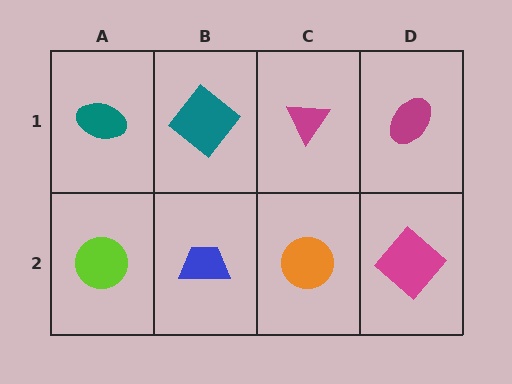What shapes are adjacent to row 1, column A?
A lime circle (row 2, column A), a teal diamond (row 1, column B).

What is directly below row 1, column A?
A lime circle.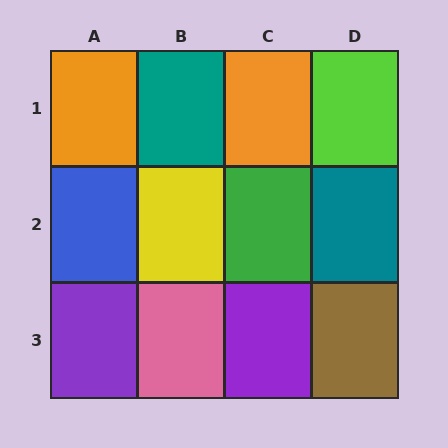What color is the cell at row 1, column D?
Lime.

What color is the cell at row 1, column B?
Teal.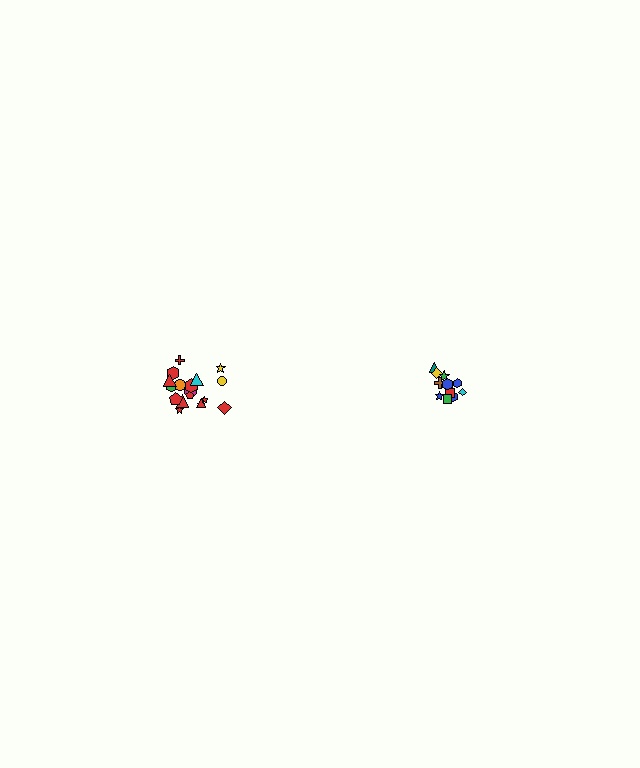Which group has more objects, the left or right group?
The left group.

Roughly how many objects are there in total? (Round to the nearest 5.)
Roughly 30 objects in total.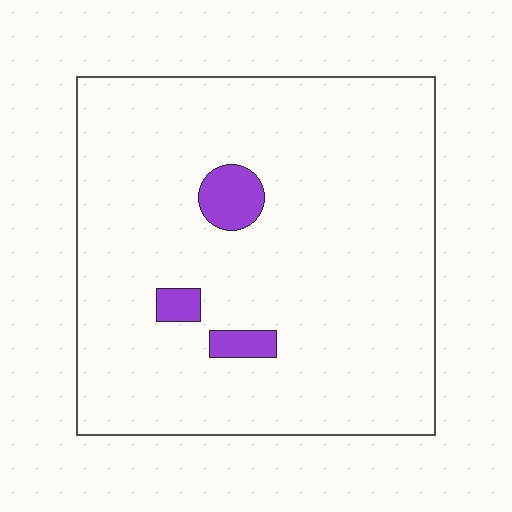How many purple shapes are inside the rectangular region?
3.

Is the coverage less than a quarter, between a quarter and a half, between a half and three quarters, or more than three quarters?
Less than a quarter.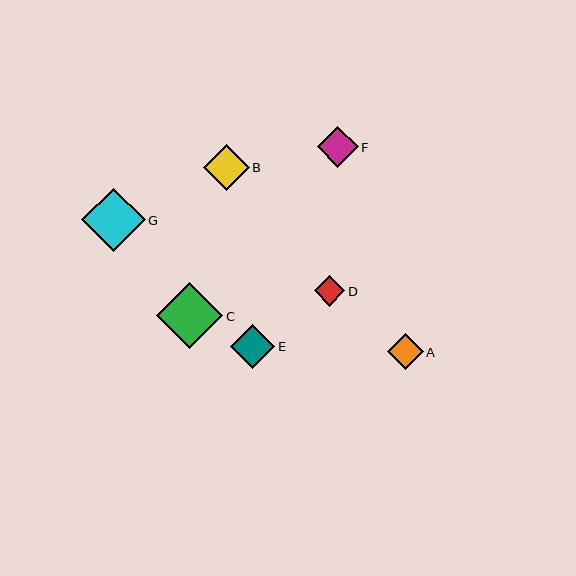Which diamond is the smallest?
Diamond D is the smallest with a size of approximately 31 pixels.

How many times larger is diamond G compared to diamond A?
Diamond G is approximately 1.8 times the size of diamond A.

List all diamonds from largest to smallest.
From largest to smallest: C, G, B, E, F, A, D.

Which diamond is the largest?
Diamond C is the largest with a size of approximately 66 pixels.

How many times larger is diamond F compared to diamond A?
Diamond F is approximately 1.1 times the size of diamond A.